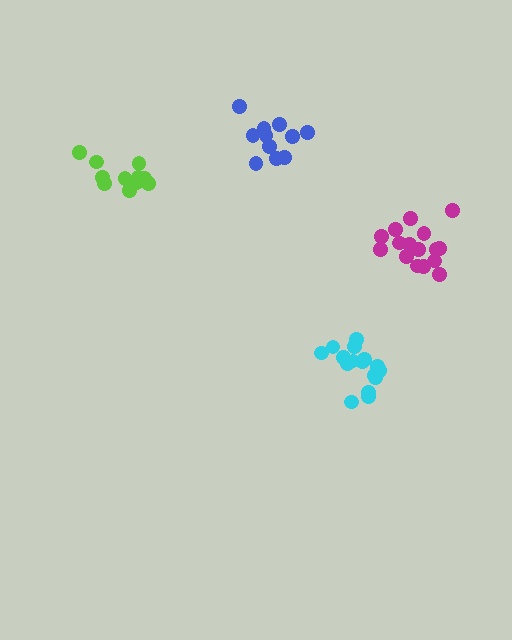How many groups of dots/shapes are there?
There are 4 groups.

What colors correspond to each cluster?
The clusters are colored: cyan, blue, magenta, lime.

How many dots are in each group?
Group 1: 16 dots, Group 2: 12 dots, Group 3: 16 dots, Group 4: 11 dots (55 total).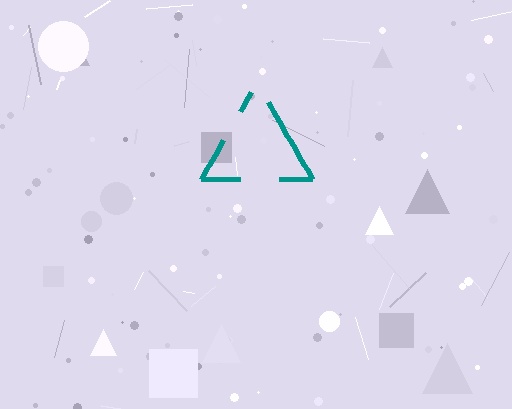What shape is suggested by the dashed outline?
The dashed outline suggests a triangle.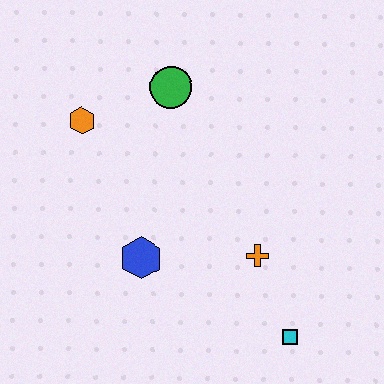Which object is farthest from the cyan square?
The orange hexagon is farthest from the cyan square.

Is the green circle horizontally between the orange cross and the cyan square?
No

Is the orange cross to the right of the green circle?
Yes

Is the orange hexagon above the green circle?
No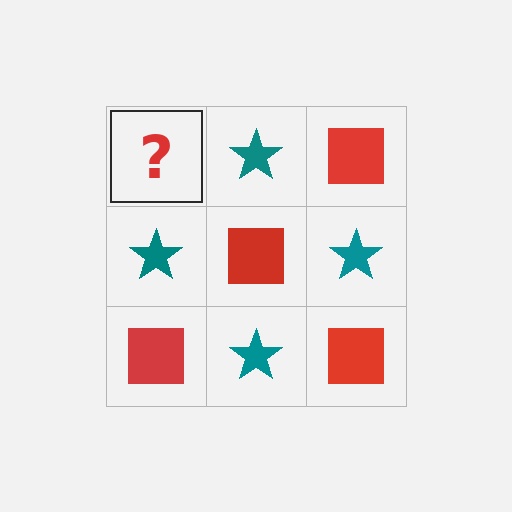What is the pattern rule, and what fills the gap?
The rule is that it alternates red square and teal star in a checkerboard pattern. The gap should be filled with a red square.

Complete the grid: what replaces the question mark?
The question mark should be replaced with a red square.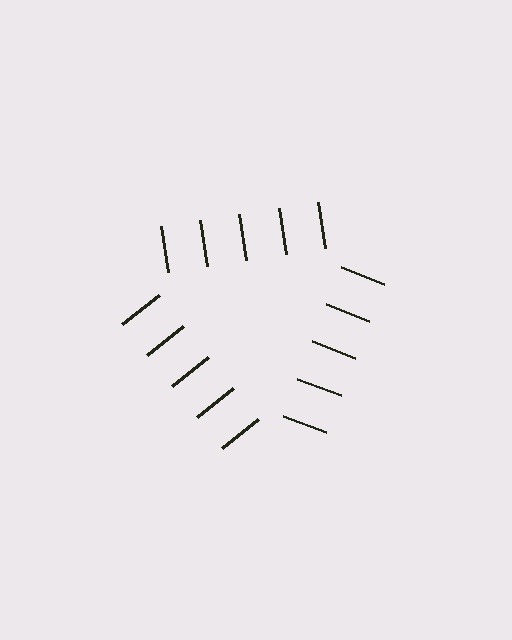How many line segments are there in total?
15 — 5 along each of the 3 edges.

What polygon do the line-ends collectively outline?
An illusory triangle — the line segments terminate on its edges but no continuous stroke is drawn.